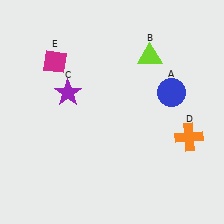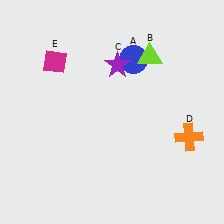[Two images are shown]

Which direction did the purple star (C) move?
The purple star (C) moved right.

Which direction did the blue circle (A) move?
The blue circle (A) moved left.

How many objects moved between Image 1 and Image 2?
2 objects moved between the two images.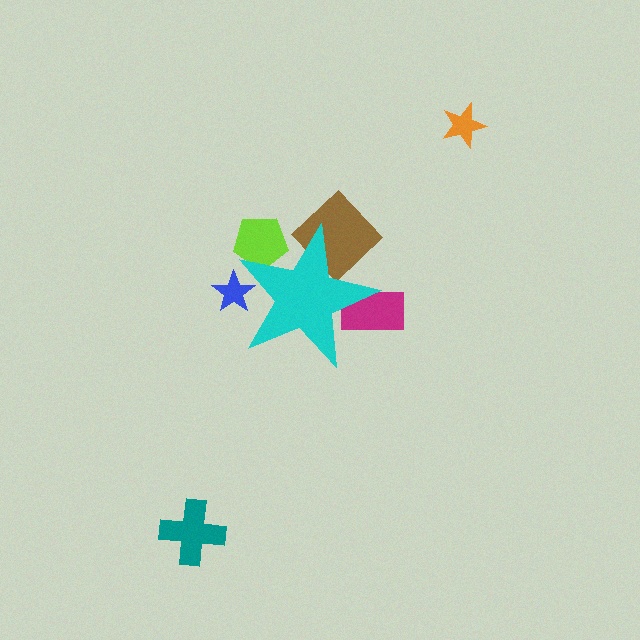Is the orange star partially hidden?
No, the orange star is fully visible.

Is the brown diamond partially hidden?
Yes, the brown diamond is partially hidden behind the cyan star.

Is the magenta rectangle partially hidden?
Yes, the magenta rectangle is partially hidden behind the cyan star.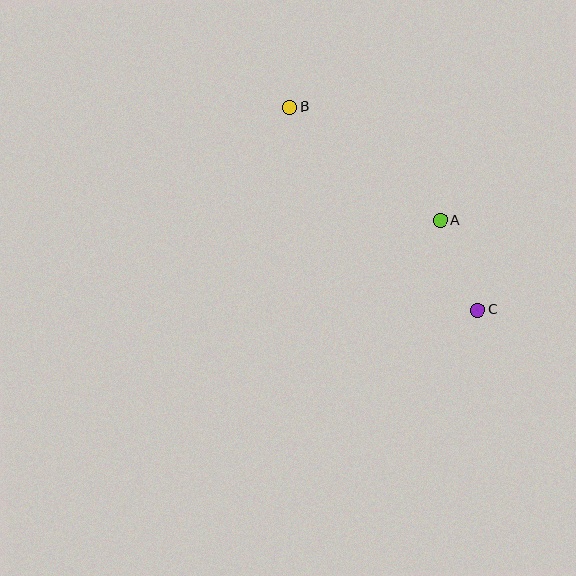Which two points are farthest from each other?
Points B and C are farthest from each other.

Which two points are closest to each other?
Points A and C are closest to each other.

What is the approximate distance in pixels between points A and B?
The distance between A and B is approximately 189 pixels.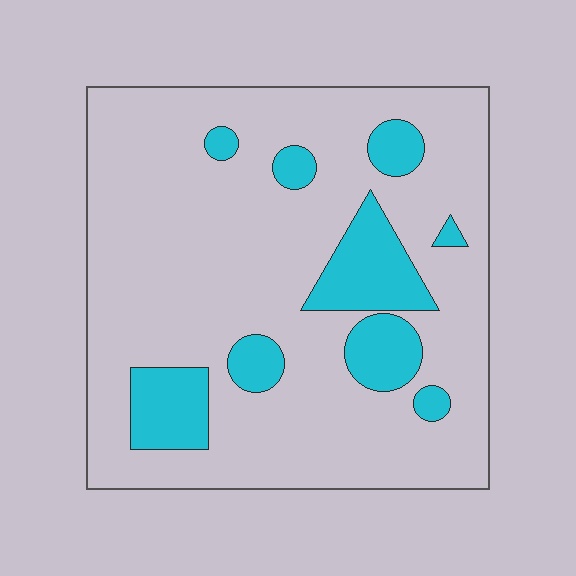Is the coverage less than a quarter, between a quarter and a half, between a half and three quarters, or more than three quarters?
Less than a quarter.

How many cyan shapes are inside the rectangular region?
9.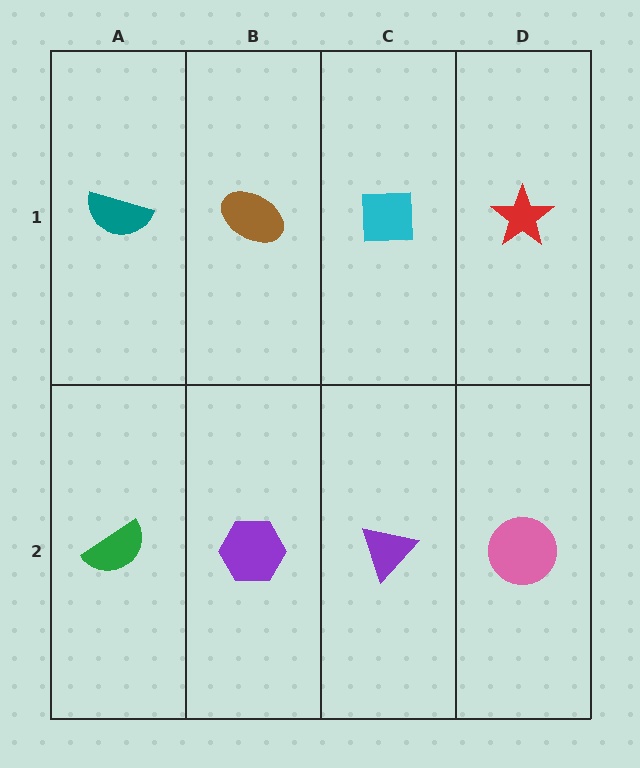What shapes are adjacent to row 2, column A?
A teal semicircle (row 1, column A), a purple hexagon (row 2, column B).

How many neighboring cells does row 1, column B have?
3.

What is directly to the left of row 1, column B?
A teal semicircle.